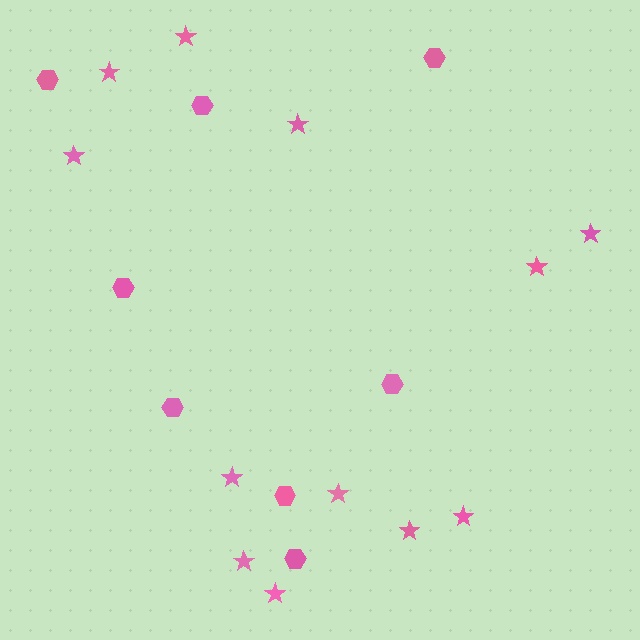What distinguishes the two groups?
There are 2 groups: one group of hexagons (8) and one group of stars (12).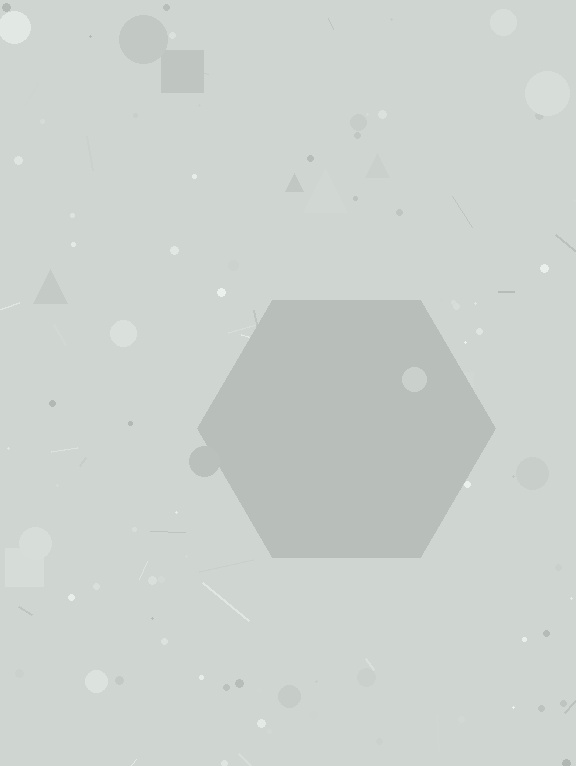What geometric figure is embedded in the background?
A hexagon is embedded in the background.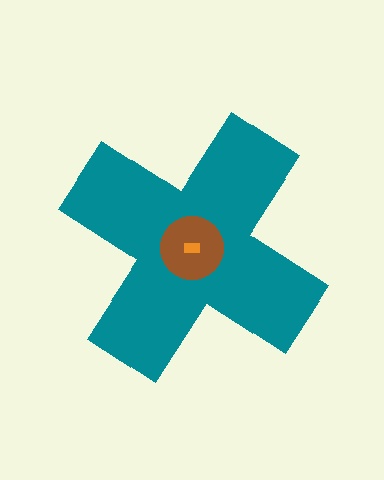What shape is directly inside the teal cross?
The brown circle.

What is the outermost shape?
The teal cross.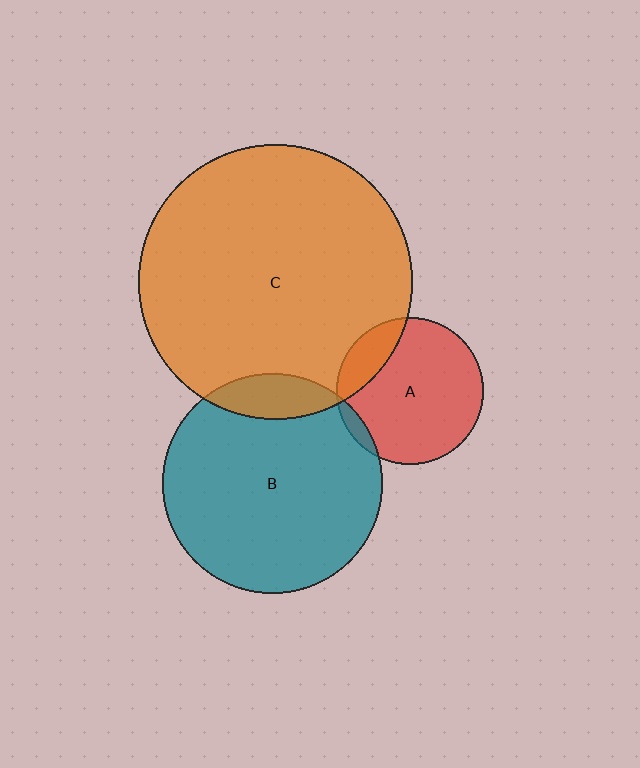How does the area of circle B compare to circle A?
Approximately 2.2 times.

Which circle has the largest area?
Circle C (orange).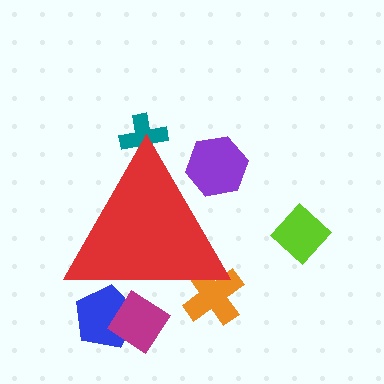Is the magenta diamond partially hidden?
Yes, the magenta diamond is partially hidden behind the red triangle.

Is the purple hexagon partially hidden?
Yes, the purple hexagon is partially hidden behind the red triangle.